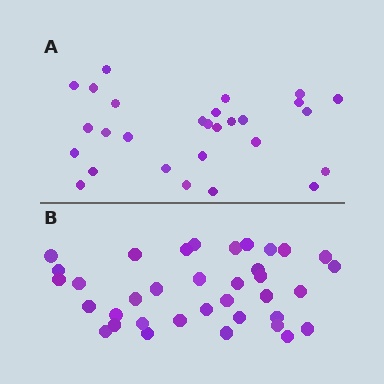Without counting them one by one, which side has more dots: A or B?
Region B (the bottom region) has more dots.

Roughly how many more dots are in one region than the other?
Region B has roughly 8 or so more dots than region A.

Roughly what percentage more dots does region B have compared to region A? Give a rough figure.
About 30% more.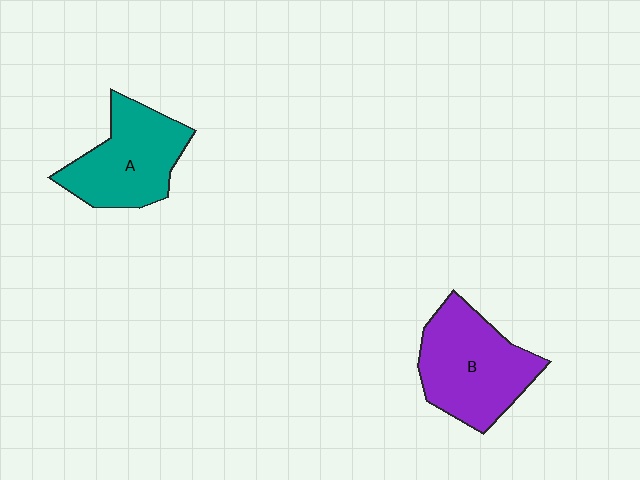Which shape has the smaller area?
Shape A (teal).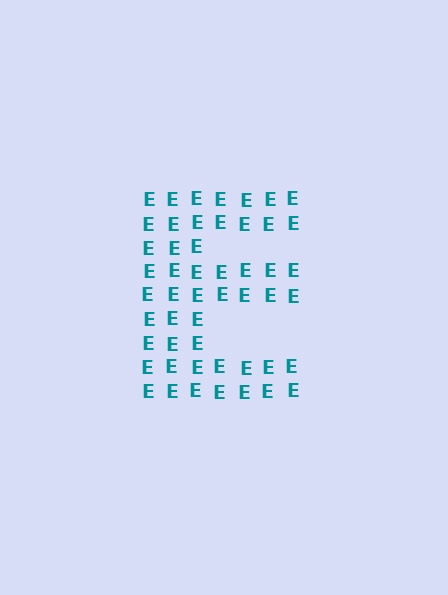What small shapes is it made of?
It is made of small letter E's.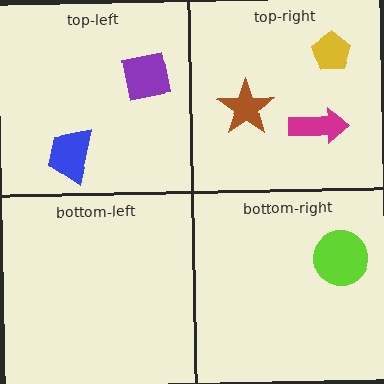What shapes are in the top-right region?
The yellow pentagon, the magenta arrow, the brown star.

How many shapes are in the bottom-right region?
1.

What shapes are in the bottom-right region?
The lime circle.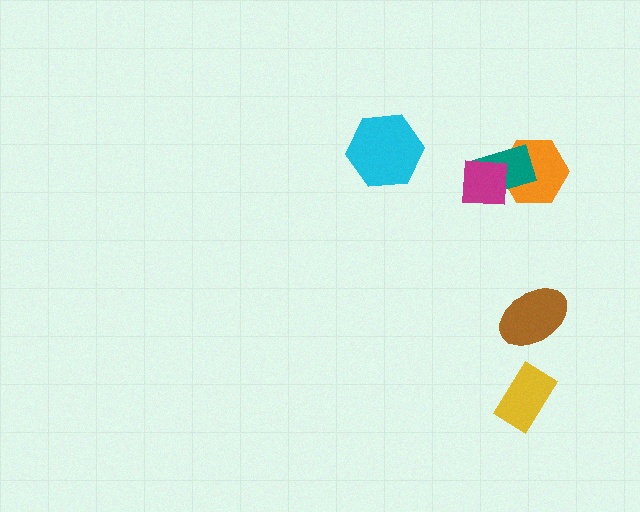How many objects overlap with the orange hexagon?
2 objects overlap with the orange hexagon.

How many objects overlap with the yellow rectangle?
0 objects overlap with the yellow rectangle.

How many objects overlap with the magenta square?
2 objects overlap with the magenta square.